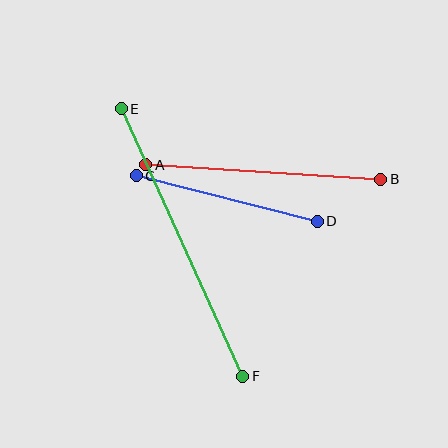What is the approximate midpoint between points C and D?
The midpoint is at approximately (227, 199) pixels.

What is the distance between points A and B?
The distance is approximately 235 pixels.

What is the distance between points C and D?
The distance is approximately 187 pixels.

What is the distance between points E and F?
The distance is approximately 294 pixels.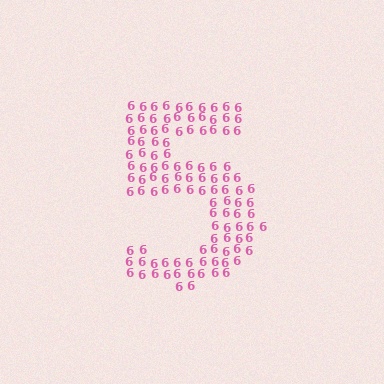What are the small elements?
The small elements are digit 6's.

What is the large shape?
The large shape is the digit 5.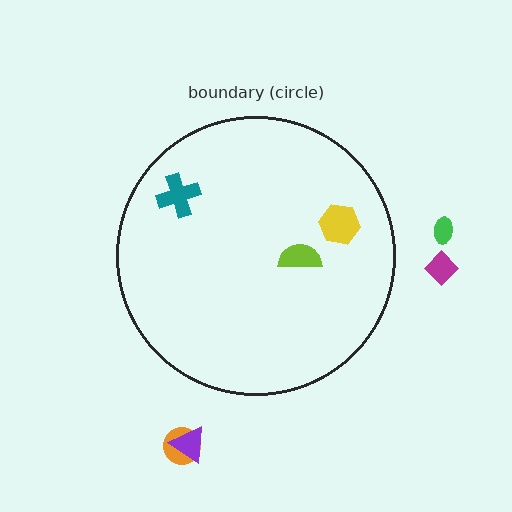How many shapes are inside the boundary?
3 inside, 4 outside.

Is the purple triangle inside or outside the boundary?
Outside.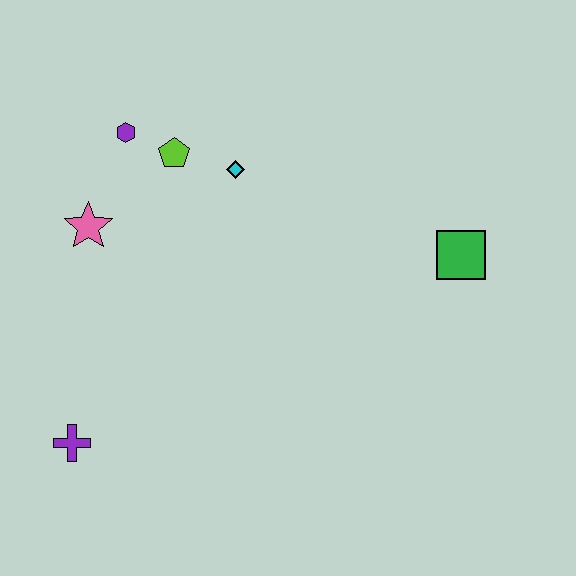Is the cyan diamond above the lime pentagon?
No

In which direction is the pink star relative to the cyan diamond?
The pink star is to the left of the cyan diamond.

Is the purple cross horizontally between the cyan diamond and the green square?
No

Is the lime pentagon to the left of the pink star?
No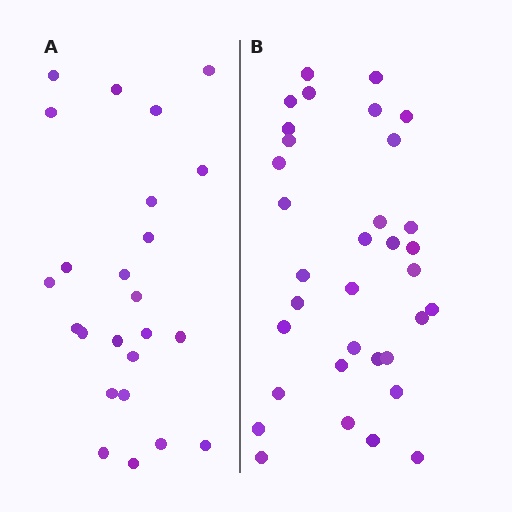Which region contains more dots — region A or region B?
Region B (the right region) has more dots.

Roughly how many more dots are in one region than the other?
Region B has roughly 10 or so more dots than region A.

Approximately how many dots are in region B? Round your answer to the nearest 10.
About 30 dots. (The exact count is 34, which rounds to 30.)